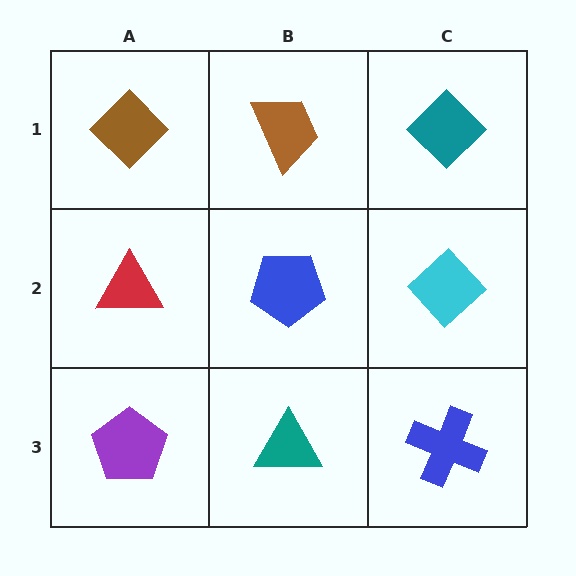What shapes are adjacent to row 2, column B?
A brown trapezoid (row 1, column B), a teal triangle (row 3, column B), a red triangle (row 2, column A), a cyan diamond (row 2, column C).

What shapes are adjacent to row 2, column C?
A teal diamond (row 1, column C), a blue cross (row 3, column C), a blue pentagon (row 2, column B).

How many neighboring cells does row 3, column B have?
3.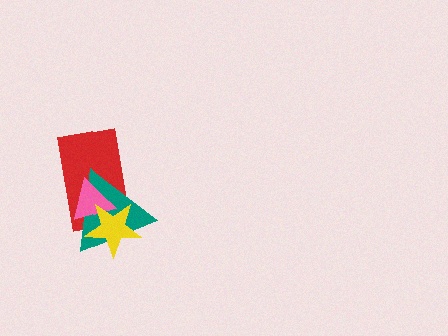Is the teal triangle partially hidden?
Yes, it is partially covered by another shape.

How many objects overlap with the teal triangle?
3 objects overlap with the teal triangle.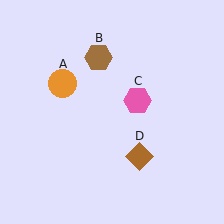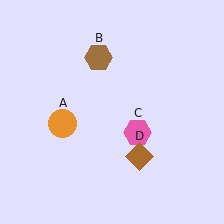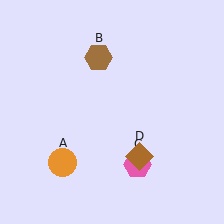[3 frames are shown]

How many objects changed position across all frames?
2 objects changed position: orange circle (object A), pink hexagon (object C).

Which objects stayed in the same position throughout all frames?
Brown hexagon (object B) and brown diamond (object D) remained stationary.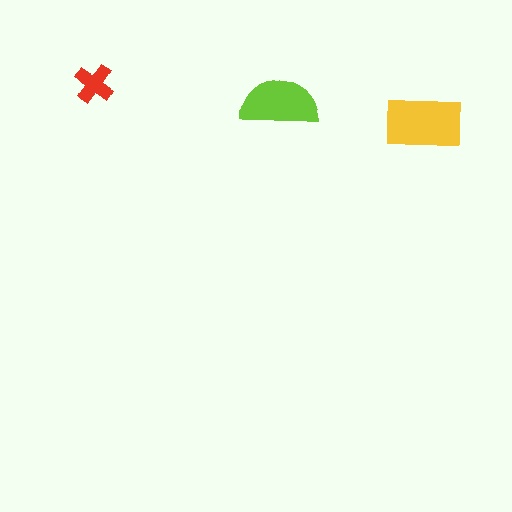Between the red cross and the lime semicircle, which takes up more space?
The lime semicircle.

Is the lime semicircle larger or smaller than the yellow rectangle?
Smaller.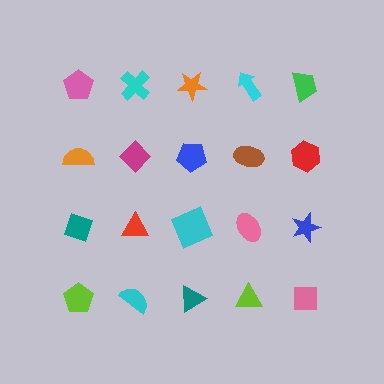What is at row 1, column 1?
A pink pentagon.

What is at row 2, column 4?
A brown ellipse.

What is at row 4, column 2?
A cyan semicircle.